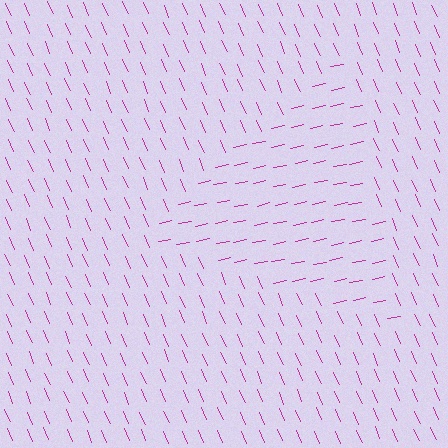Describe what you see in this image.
The image is filled with small magenta line segments. A triangle region in the image has lines oriented differently from the surrounding lines, creating a visible texture boundary.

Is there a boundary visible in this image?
Yes, there is a texture boundary formed by a change in line orientation.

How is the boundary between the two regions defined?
The boundary is defined purely by a change in line orientation (approximately 78 degrees difference). All lines are the same color and thickness.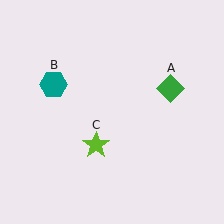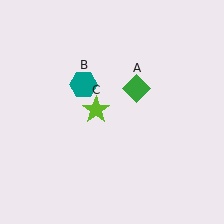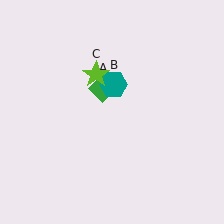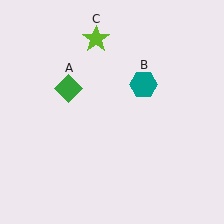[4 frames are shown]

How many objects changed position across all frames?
3 objects changed position: green diamond (object A), teal hexagon (object B), lime star (object C).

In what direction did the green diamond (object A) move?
The green diamond (object A) moved left.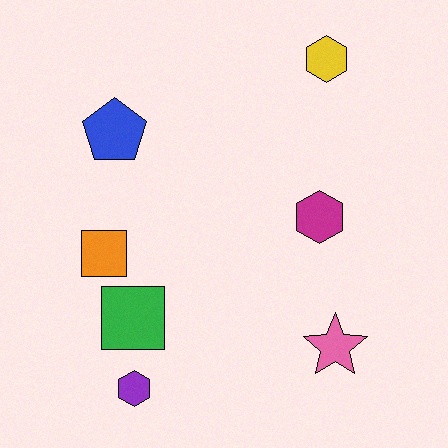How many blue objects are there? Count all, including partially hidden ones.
There is 1 blue object.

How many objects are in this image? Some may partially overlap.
There are 7 objects.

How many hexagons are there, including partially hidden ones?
There are 3 hexagons.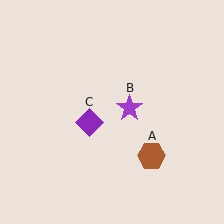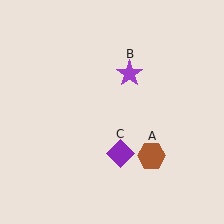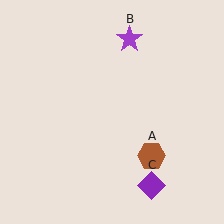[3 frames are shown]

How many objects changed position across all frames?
2 objects changed position: purple star (object B), purple diamond (object C).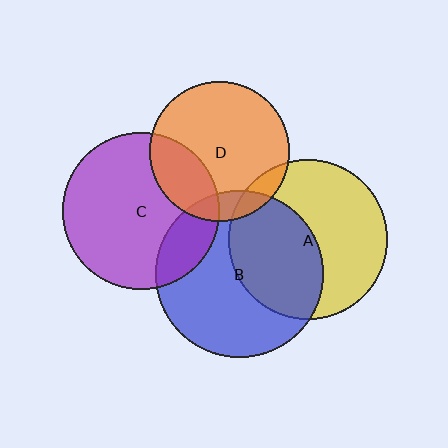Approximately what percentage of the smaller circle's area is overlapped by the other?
Approximately 25%.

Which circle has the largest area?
Circle B (blue).